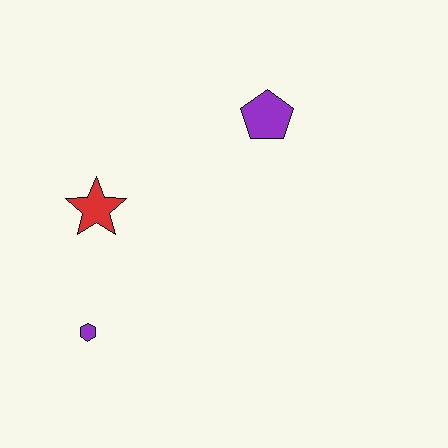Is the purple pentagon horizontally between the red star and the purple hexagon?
No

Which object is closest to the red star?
The purple hexagon is closest to the red star.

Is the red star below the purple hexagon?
No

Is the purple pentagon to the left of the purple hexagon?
No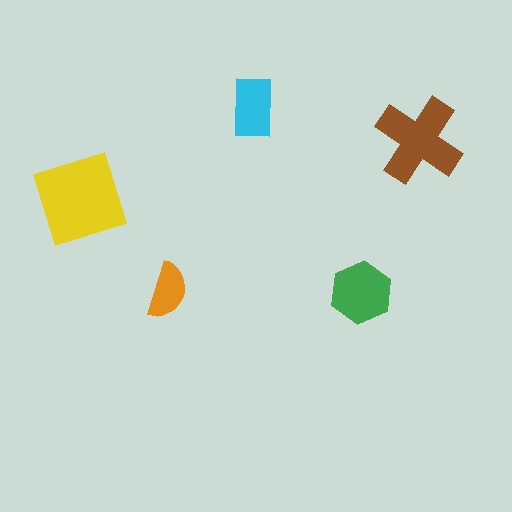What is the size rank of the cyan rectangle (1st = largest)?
4th.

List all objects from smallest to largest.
The orange semicircle, the cyan rectangle, the green hexagon, the brown cross, the yellow square.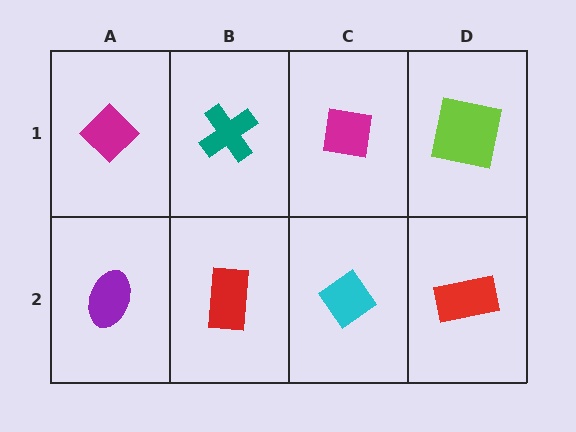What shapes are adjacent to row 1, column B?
A red rectangle (row 2, column B), a magenta diamond (row 1, column A), a magenta square (row 1, column C).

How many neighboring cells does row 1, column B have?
3.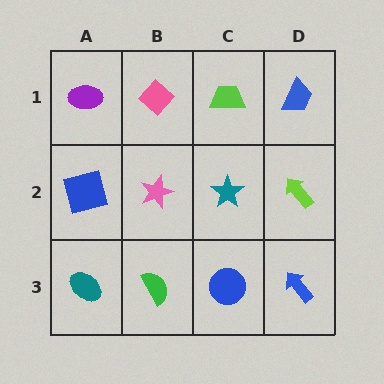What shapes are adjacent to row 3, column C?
A teal star (row 2, column C), a green semicircle (row 3, column B), a blue arrow (row 3, column D).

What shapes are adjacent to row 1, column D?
A lime arrow (row 2, column D), a lime trapezoid (row 1, column C).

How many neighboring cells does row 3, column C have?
3.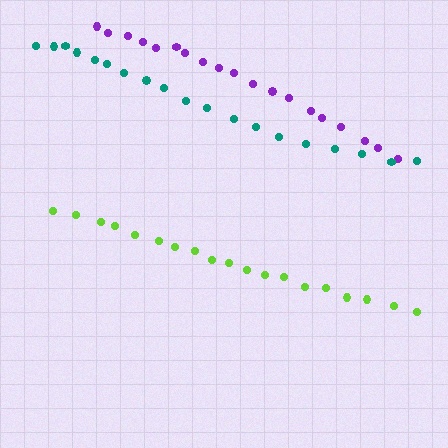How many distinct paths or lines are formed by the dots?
There are 3 distinct paths.